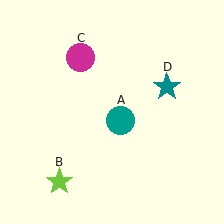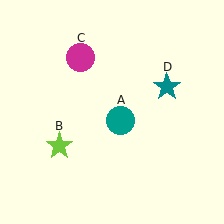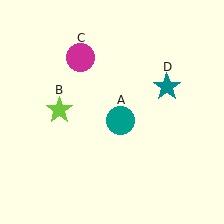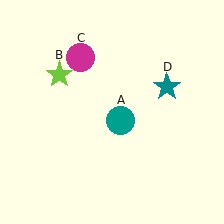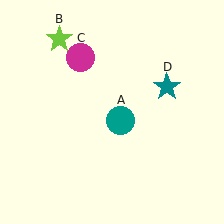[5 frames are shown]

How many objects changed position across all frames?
1 object changed position: lime star (object B).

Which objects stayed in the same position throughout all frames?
Teal circle (object A) and magenta circle (object C) and teal star (object D) remained stationary.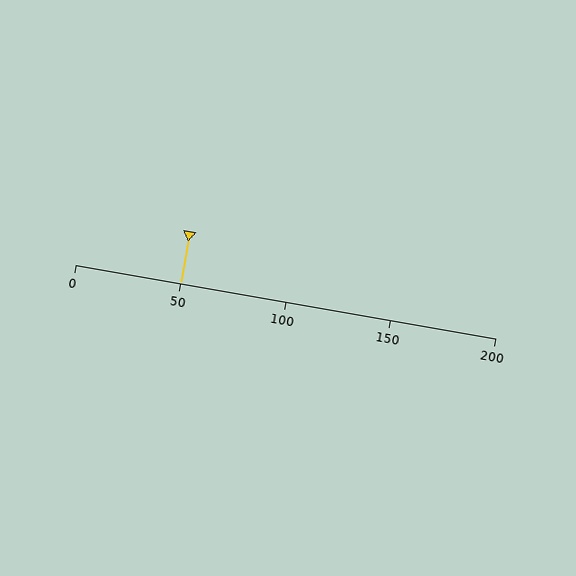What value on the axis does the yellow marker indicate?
The marker indicates approximately 50.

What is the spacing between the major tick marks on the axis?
The major ticks are spaced 50 apart.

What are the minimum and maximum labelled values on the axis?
The axis runs from 0 to 200.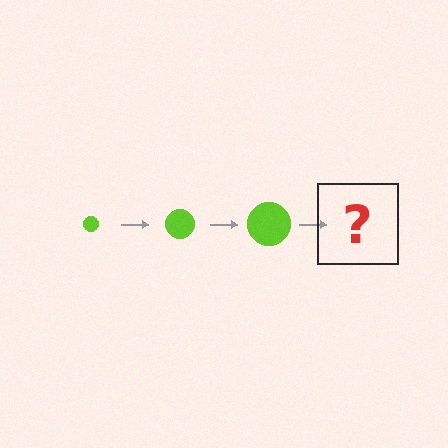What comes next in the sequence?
The next element should be a lime circle, larger than the previous one.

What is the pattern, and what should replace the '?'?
The pattern is that the circle gets progressively larger each step. The '?' should be a lime circle, larger than the previous one.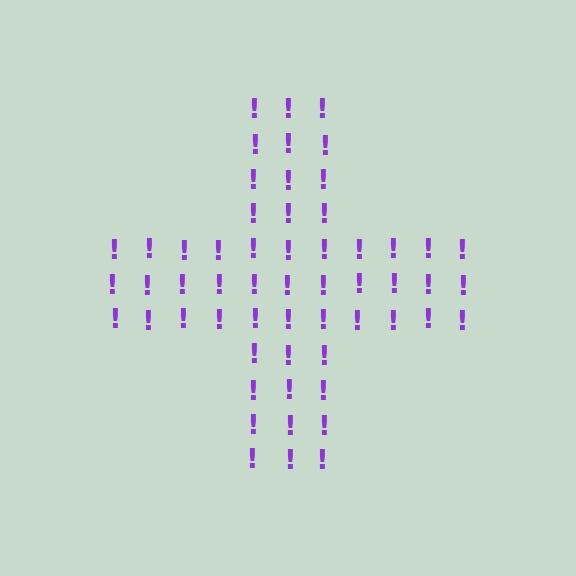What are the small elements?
The small elements are exclamation marks.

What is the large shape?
The large shape is a cross.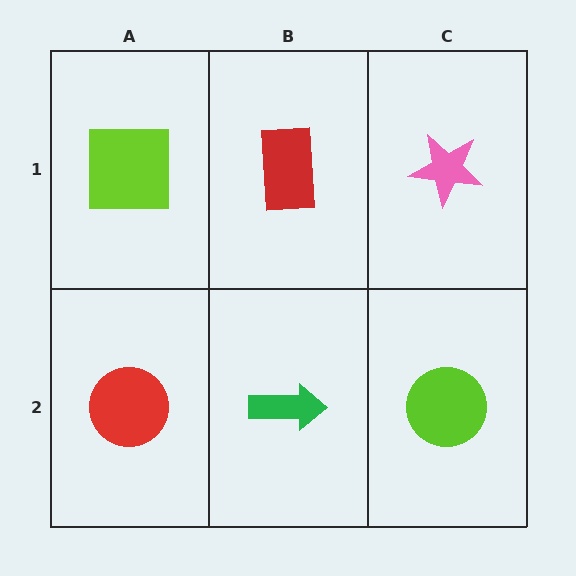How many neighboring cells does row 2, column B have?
3.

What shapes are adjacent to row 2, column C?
A pink star (row 1, column C), a green arrow (row 2, column B).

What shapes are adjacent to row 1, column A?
A red circle (row 2, column A), a red rectangle (row 1, column B).